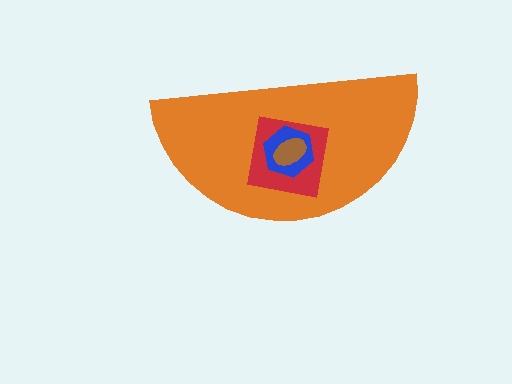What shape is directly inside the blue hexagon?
The brown ellipse.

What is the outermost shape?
The orange semicircle.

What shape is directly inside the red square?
The blue hexagon.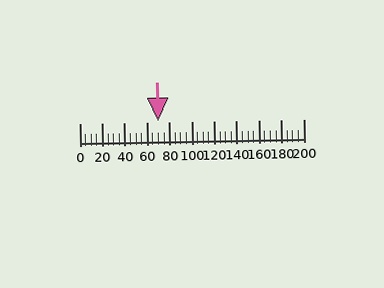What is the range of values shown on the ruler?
The ruler shows values from 0 to 200.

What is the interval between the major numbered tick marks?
The major tick marks are spaced 20 units apart.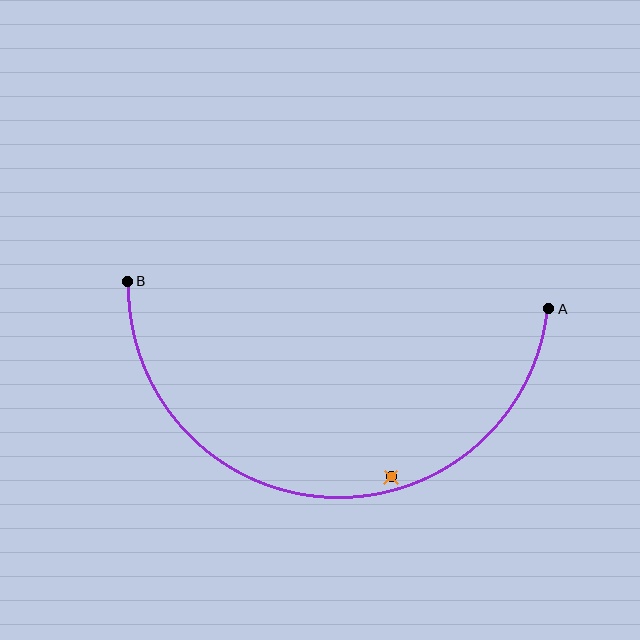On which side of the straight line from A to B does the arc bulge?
The arc bulges below the straight line connecting A and B.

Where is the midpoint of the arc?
The arc midpoint is the point on the curve farthest from the straight line joining A and B. It sits below that line.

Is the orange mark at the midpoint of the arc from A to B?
No — the orange mark does not lie on the arc at all. It sits slightly inside the curve.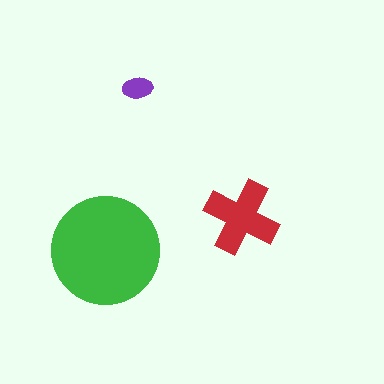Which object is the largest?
The green circle.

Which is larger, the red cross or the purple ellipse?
The red cross.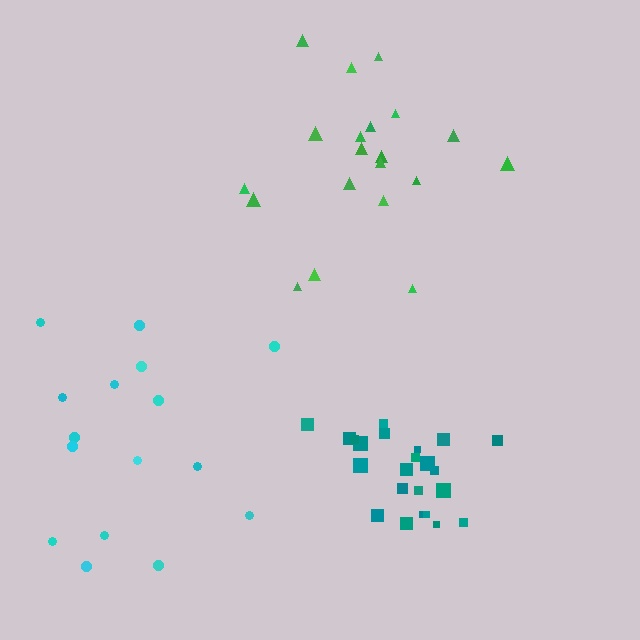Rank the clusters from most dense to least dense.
teal, green, cyan.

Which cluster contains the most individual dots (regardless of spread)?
Teal (23).